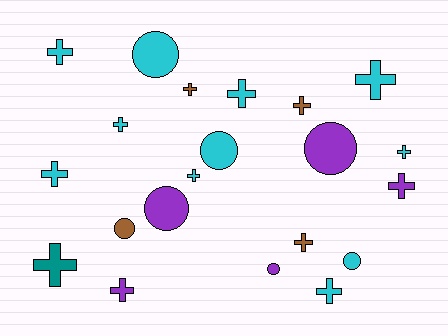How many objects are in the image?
There are 21 objects.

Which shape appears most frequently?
Cross, with 14 objects.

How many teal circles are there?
There are no teal circles.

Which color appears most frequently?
Cyan, with 11 objects.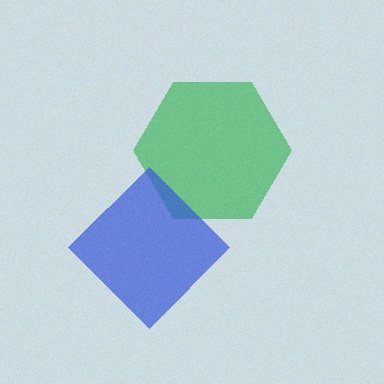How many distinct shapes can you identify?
There are 2 distinct shapes: a green hexagon, a blue diamond.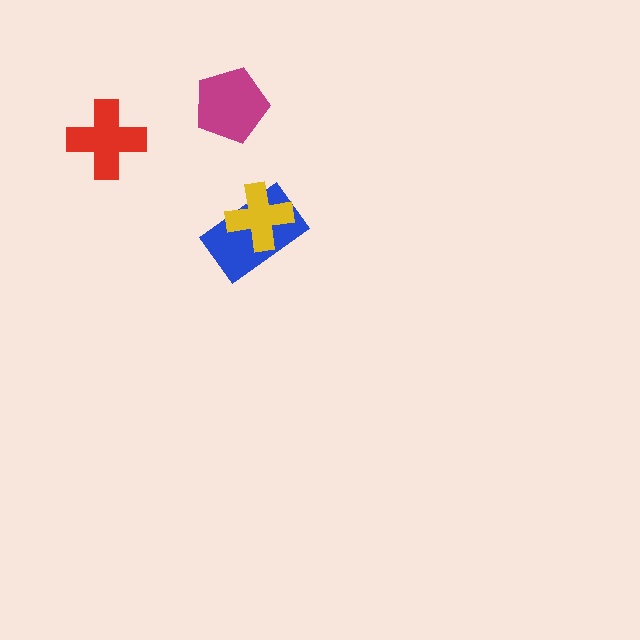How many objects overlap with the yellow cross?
1 object overlaps with the yellow cross.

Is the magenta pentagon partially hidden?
No, no other shape covers it.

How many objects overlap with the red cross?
0 objects overlap with the red cross.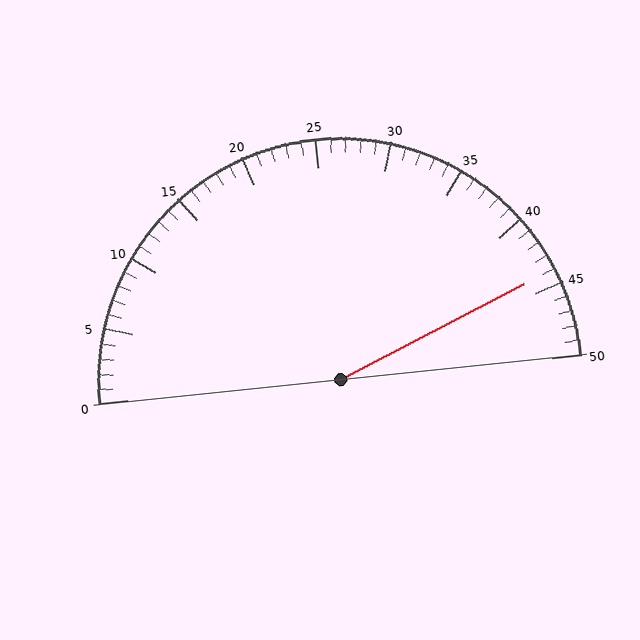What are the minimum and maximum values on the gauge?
The gauge ranges from 0 to 50.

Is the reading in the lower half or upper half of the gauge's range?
The reading is in the upper half of the range (0 to 50).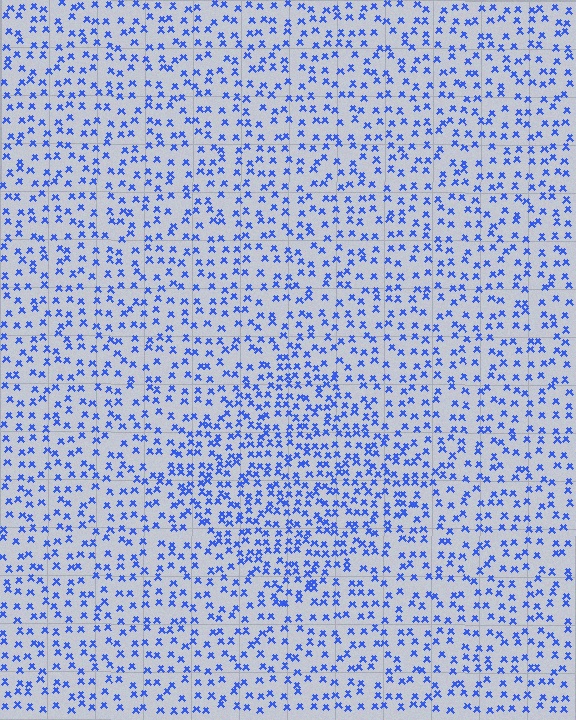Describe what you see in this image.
The image contains small blue elements arranged at two different densities. A diamond-shaped region is visible where the elements are more densely packed than the surrounding area.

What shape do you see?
I see a diamond.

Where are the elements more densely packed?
The elements are more densely packed inside the diamond boundary.